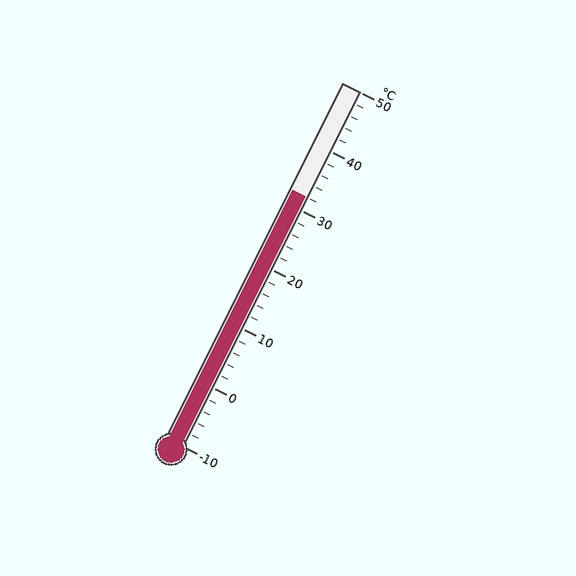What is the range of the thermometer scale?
The thermometer scale ranges from -10°C to 50°C.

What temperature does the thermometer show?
The thermometer shows approximately 32°C.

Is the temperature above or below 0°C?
The temperature is above 0°C.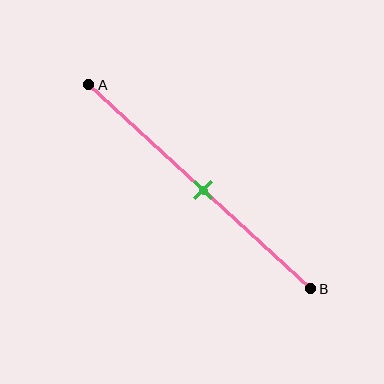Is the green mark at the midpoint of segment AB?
Yes, the mark is approximately at the midpoint.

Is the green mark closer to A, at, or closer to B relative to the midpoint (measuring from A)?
The green mark is approximately at the midpoint of segment AB.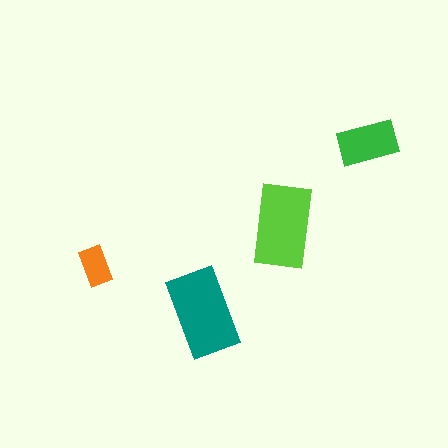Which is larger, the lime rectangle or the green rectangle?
The lime one.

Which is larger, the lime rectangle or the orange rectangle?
The lime one.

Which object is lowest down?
The teal rectangle is bottommost.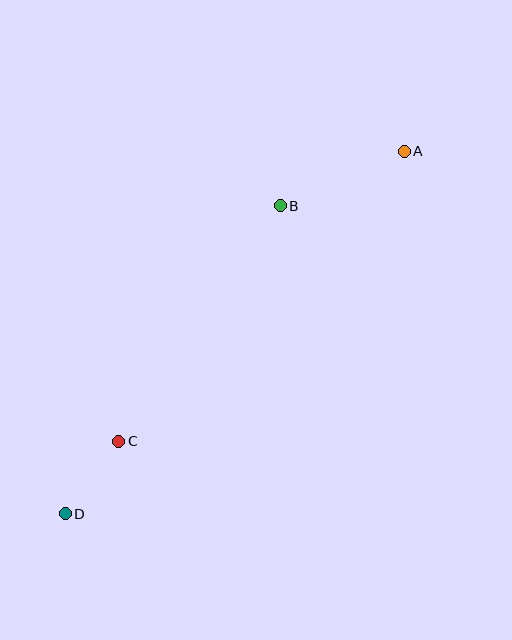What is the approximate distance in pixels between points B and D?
The distance between B and D is approximately 376 pixels.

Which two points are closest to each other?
Points C and D are closest to each other.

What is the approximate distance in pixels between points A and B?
The distance between A and B is approximately 135 pixels.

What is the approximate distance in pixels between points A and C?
The distance between A and C is approximately 407 pixels.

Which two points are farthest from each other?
Points A and D are farthest from each other.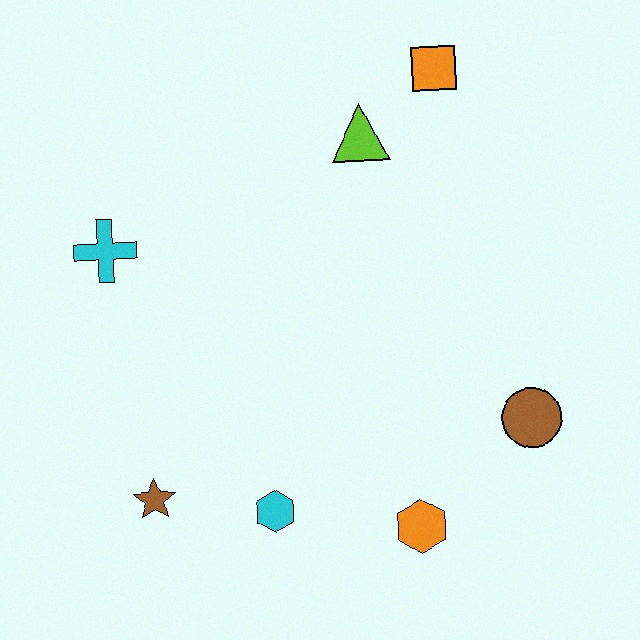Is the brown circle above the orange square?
No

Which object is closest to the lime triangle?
The orange square is closest to the lime triangle.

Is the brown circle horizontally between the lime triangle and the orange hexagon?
No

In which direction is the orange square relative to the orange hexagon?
The orange square is above the orange hexagon.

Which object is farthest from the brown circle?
The cyan cross is farthest from the brown circle.